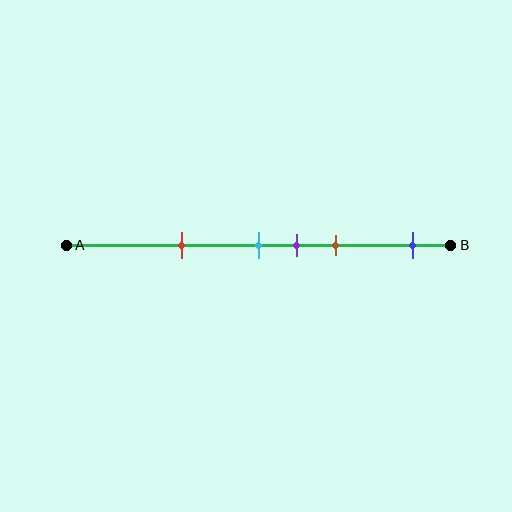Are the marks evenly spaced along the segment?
No, the marks are not evenly spaced.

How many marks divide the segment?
There are 5 marks dividing the segment.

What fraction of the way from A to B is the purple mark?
The purple mark is approximately 60% (0.6) of the way from A to B.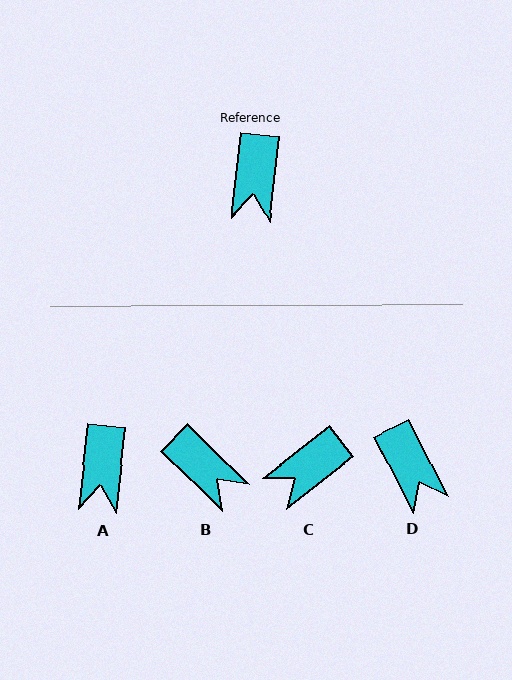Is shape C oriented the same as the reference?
No, it is off by about 46 degrees.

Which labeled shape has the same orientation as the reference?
A.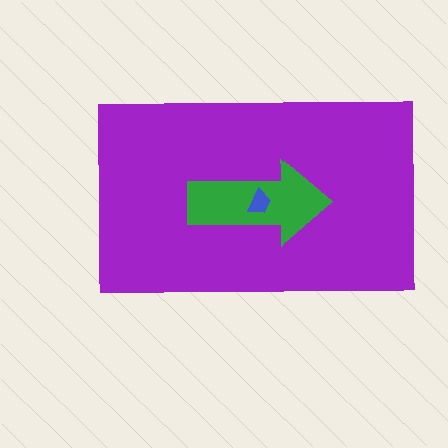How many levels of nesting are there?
3.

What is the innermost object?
The blue trapezoid.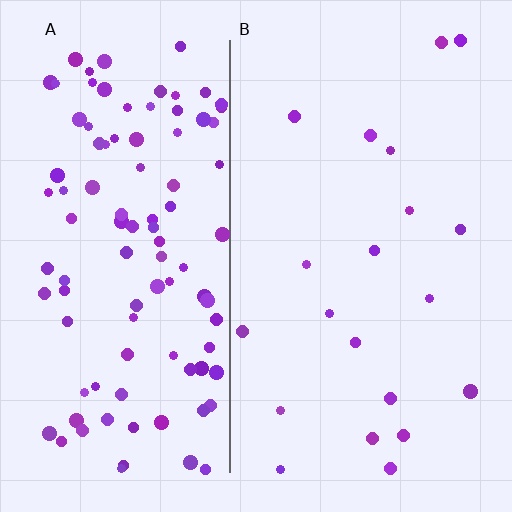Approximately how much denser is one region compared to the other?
Approximately 5.1× — region A over region B.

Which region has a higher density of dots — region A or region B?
A (the left).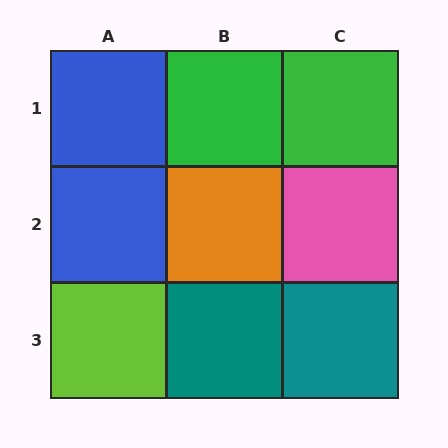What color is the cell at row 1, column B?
Green.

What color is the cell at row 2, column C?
Pink.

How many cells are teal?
2 cells are teal.